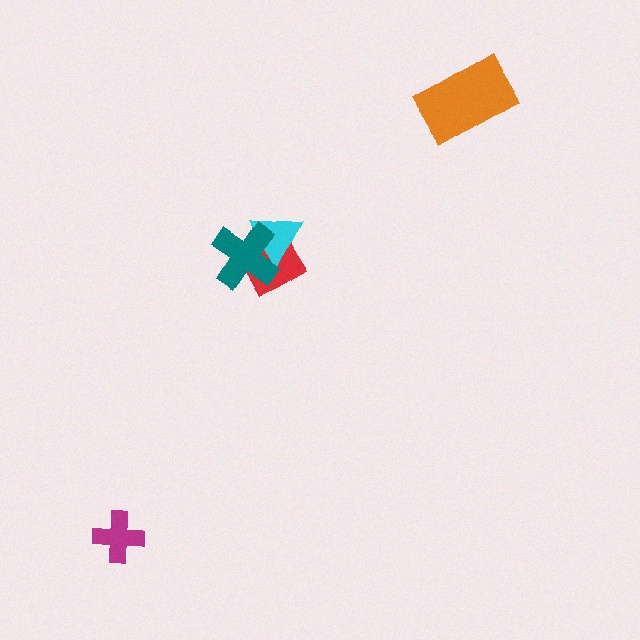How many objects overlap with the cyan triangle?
2 objects overlap with the cyan triangle.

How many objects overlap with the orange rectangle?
0 objects overlap with the orange rectangle.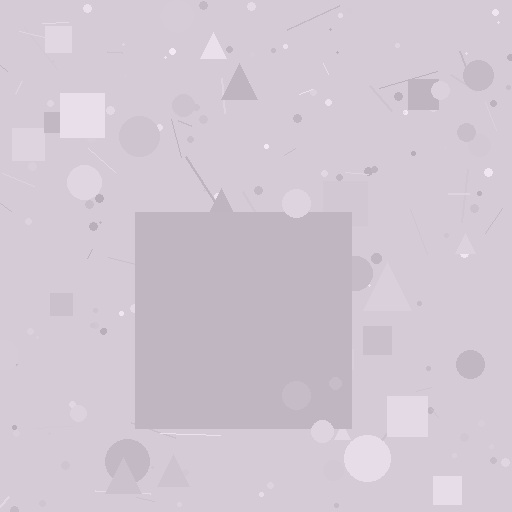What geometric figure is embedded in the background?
A square is embedded in the background.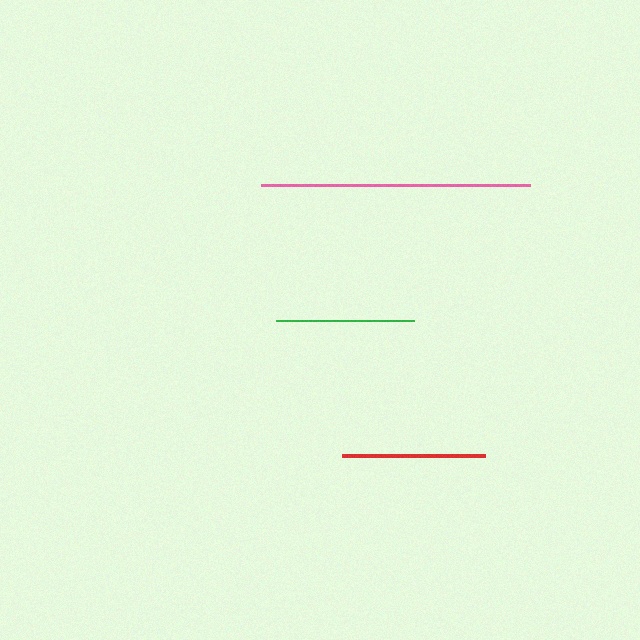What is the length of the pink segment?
The pink segment is approximately 269 pixels long.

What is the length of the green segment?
The green segment is approximately 138 pixels long.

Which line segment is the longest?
The pink line is the longest at approximately 269 pixels.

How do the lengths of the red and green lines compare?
The red and green lines are approximately the same length.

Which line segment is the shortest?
The green line is the shortest at approximately 138 pixels.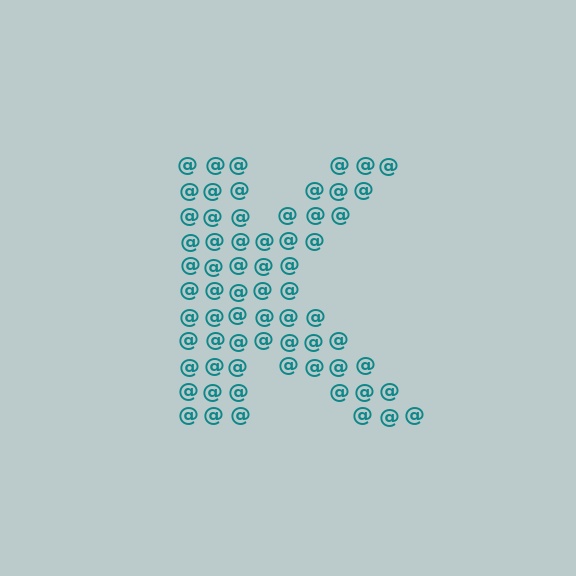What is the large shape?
The large shape is the letter K.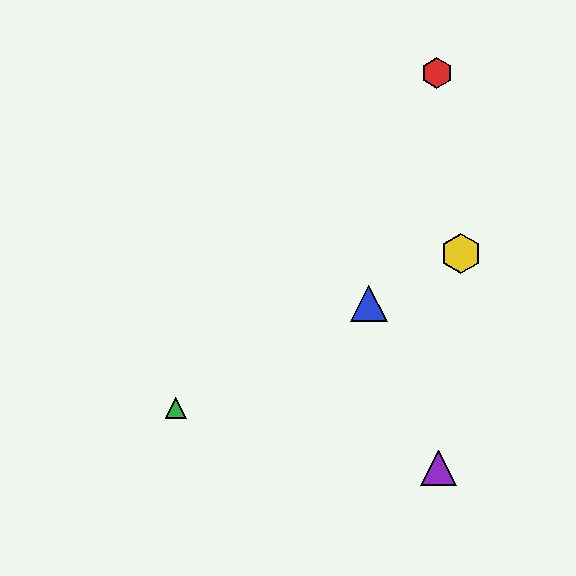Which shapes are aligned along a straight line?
The blue triangle, the green triangle, the yellow hexagon are aligned along a straight line.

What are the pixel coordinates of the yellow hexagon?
The yellow hexagon is at (461, 253).